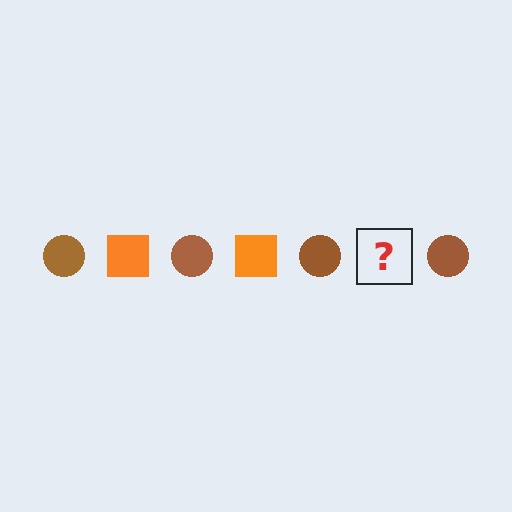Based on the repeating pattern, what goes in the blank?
The blank should be an orange square.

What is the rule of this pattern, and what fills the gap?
The rule is that the pattern alternates between brown circle and orange square. The gap should be filled with an orange square.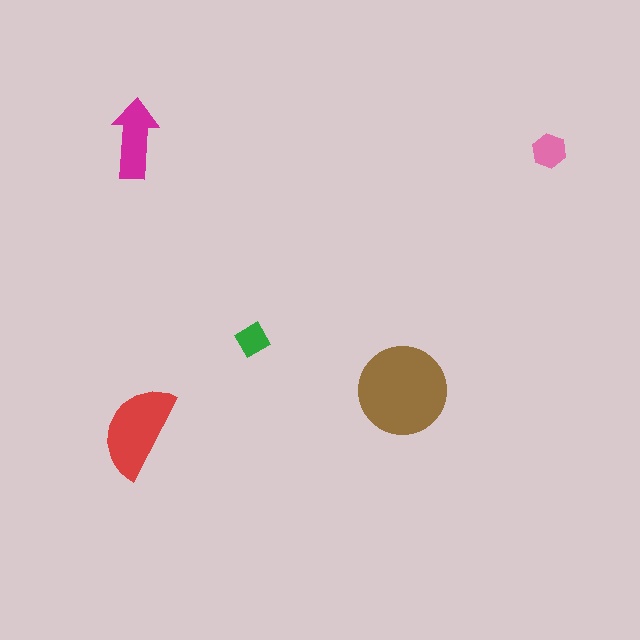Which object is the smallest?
The green diamond.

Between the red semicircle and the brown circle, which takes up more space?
The brown circle.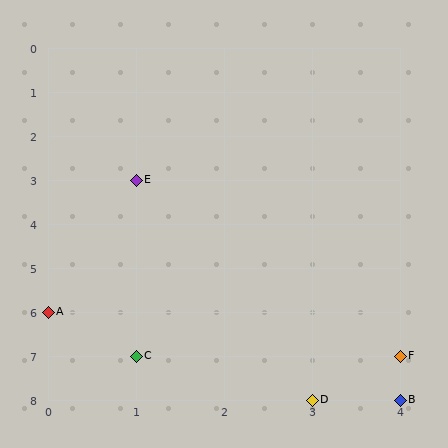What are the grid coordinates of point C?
Point C is at grid coordinates (1, 7).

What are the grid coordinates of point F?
Point F is at grid coordinates (4, 7).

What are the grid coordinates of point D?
Point D is at grid coordinates (3, 8).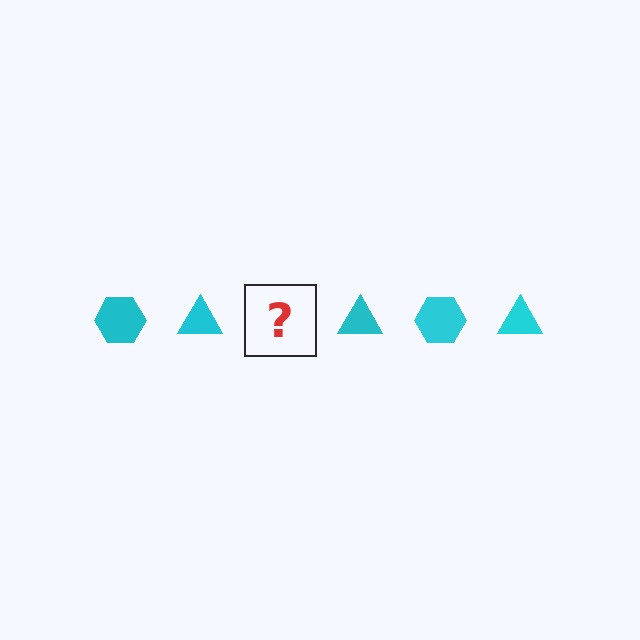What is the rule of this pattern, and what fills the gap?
The rule is that the pattern cycles through hexagon, triangle shapes in cyan. The gap should be filled with a cyan hexagon.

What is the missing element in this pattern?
The missing element is a cyan hexagon.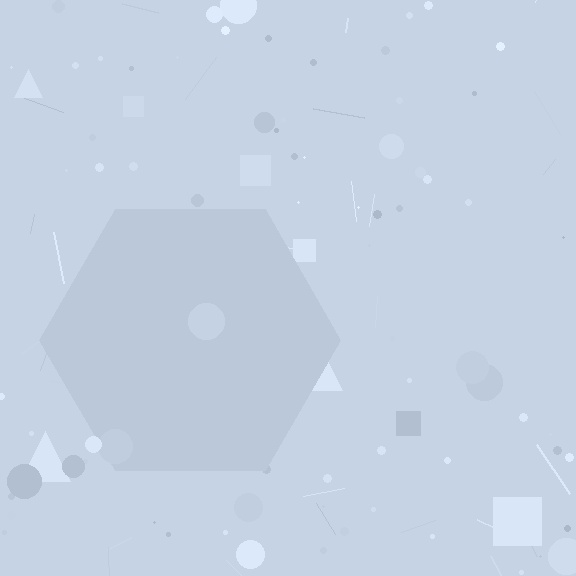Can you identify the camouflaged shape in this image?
The camouflaged shape is a hexagon.